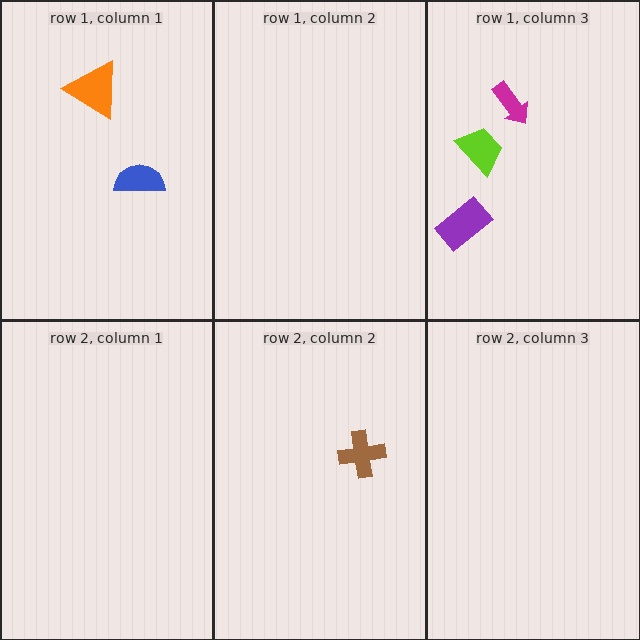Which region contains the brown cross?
The row 2, column 2 region.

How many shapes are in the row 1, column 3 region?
3.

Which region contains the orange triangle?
The row 1, column 1 region.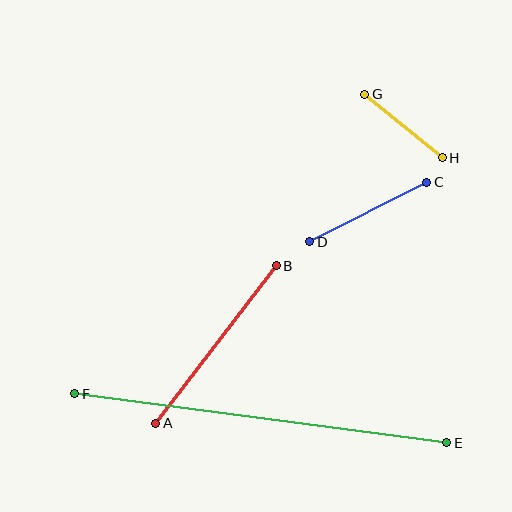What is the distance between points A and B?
The distance is approximately 198 pixels.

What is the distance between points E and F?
The distance is approximately 375 pixels.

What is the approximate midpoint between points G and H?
The midpoint is at approximately (403, 126) pixels.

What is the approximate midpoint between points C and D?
The midpoint is at approximately (368, 212) pixels.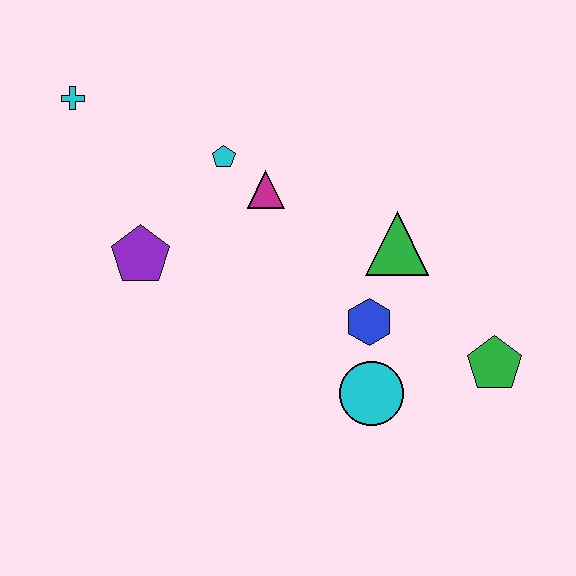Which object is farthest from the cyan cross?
The green pentagon is farthest from the cyan cross.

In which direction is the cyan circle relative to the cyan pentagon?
The cyan circle is below the cyan pentagon.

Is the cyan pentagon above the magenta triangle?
Yes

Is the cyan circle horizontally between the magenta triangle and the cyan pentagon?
No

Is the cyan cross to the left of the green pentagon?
Yes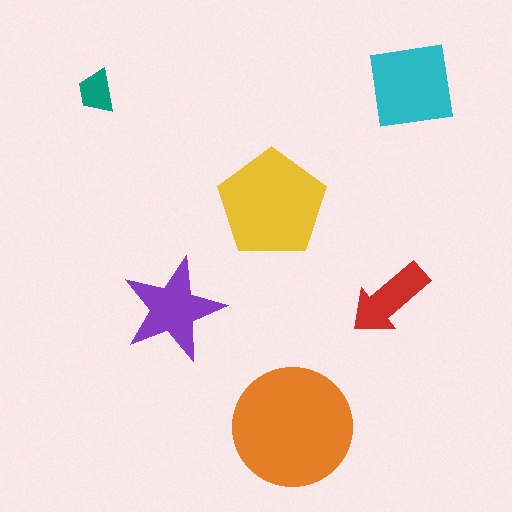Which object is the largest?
The orange circle.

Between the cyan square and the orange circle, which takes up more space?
The orange circle.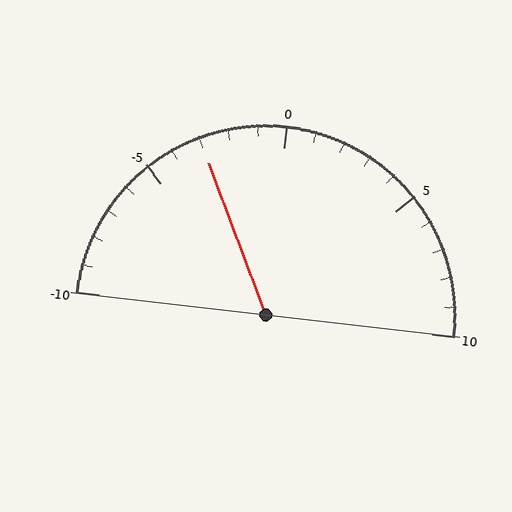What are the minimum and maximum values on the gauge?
The gauge ranges from -10 to 10.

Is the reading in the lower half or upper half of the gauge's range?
The reading is in the lower half of the range (-10 to 10).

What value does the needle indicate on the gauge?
The needle indicates approximately -3.